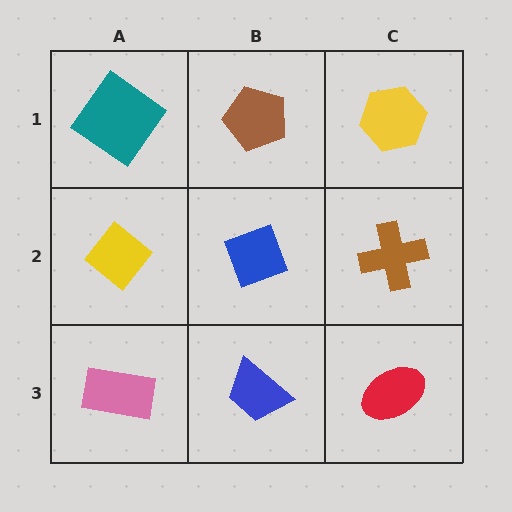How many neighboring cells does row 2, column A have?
3.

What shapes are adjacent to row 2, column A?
A teal diamond (row 1, column A), a pink rectangle (row 3, column A), a blue diamond (row 2, column B).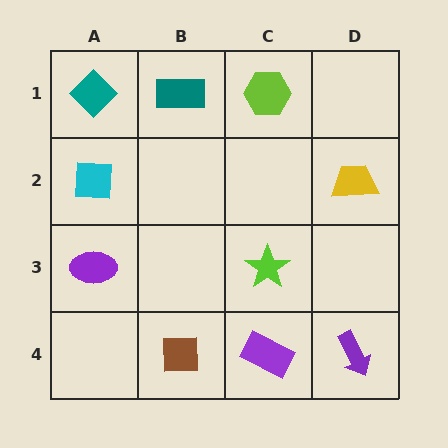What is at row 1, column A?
A teal diamond.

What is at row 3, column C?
A lime star.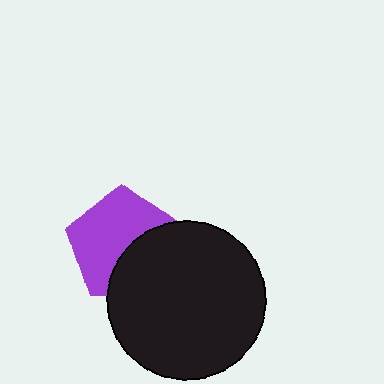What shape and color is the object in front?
The object in front is a black circle.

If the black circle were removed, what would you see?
You would see the complete purple pentagon.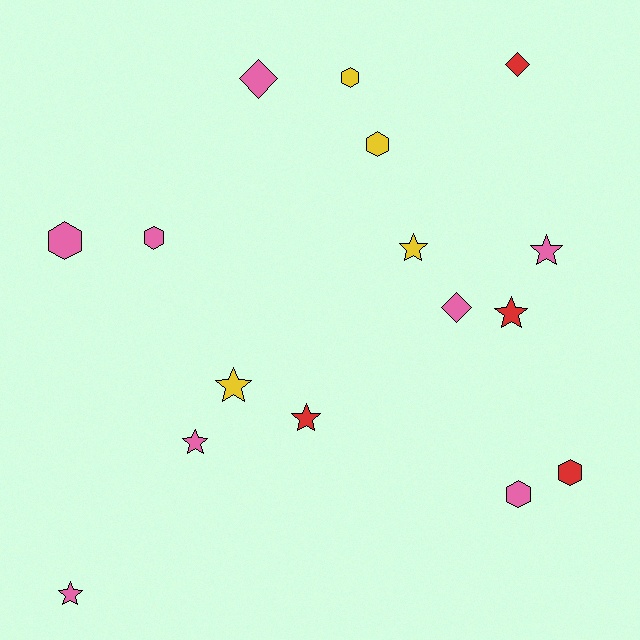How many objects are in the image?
There are 16 objects.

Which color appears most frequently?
Pink, with 8 objects.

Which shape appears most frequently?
Star, with 7 objects.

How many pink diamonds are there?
There are 2 pink diamonds.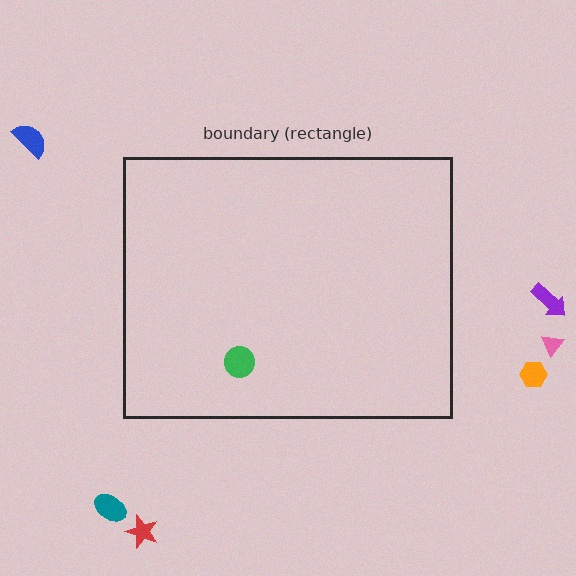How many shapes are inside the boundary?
1 inside, 6 outside.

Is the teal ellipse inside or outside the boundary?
Outside.